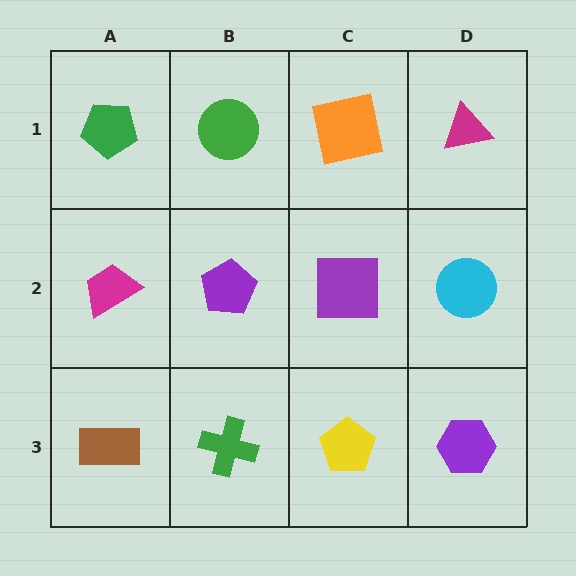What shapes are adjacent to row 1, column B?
A purple pentagon (row 2, column B), a green pentagon (row 1, column A), an orange square (row 1, column C).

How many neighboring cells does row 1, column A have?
2.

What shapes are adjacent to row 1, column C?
A purple square (row 2, column C), a green circle (row 1, column B), a magenta triangle (row 1, column D).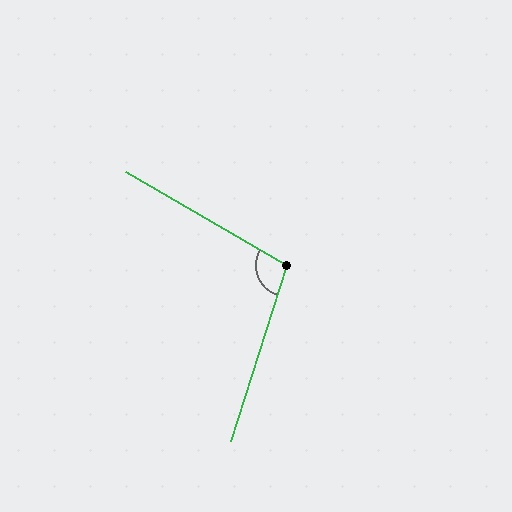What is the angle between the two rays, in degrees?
Approximately 102 degrees.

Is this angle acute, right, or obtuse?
It is obtuse.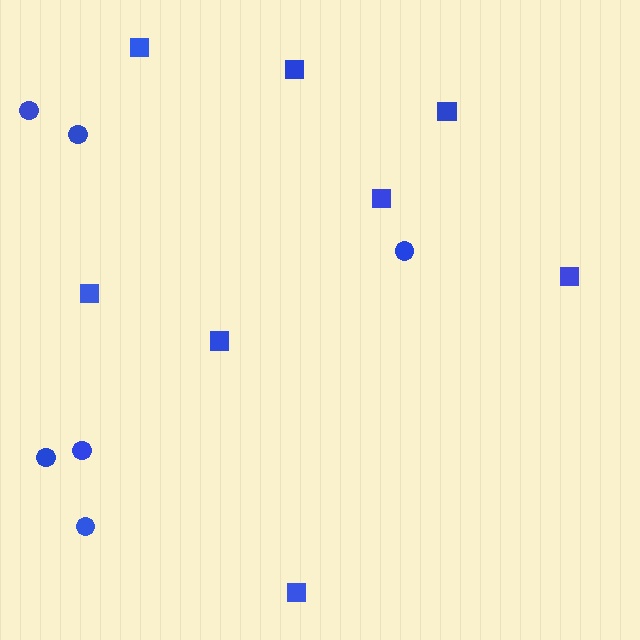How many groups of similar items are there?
There are 2 groups: one group of squares (8) and one group of circles (6).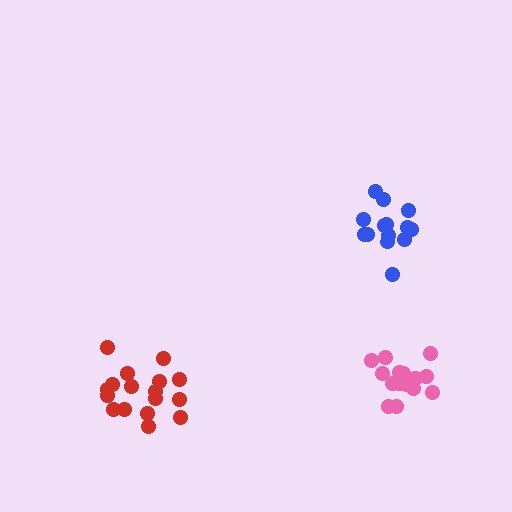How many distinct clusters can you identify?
There are 3 distinct clusters.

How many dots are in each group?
Group 1: 15 dots, Group 2: 17 dots, Group 3: 14 dots (46 total).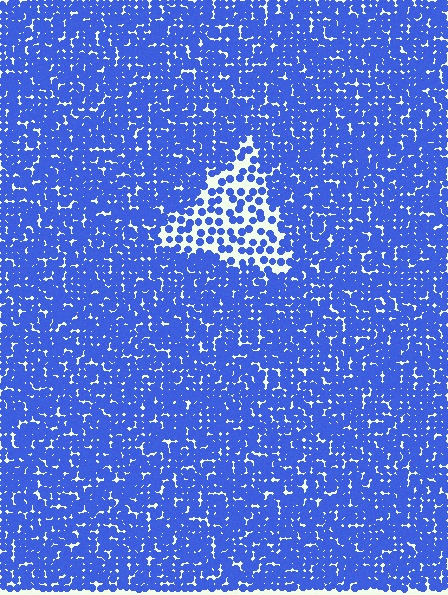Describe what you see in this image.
The image contains small blue elements arranged at two different densities. A triangle-shaped region is visible where the elements are less densely packed than the surrounding area.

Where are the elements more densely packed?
The elements are more densely packed outside the triangle boundary.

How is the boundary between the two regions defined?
The boundary is defined by a change in element density (approximately 2.5x ratio). All elements are the same color, size, and shape.